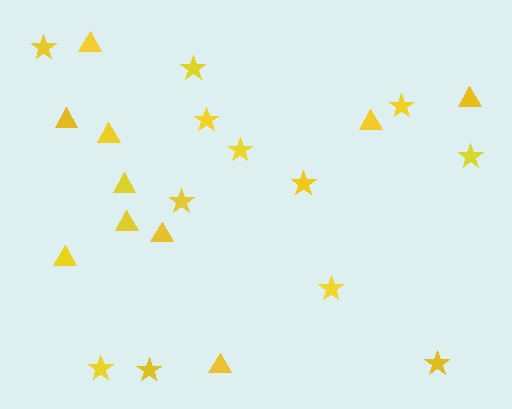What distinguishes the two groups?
There are 2 groups: one group of stars (12) and one group of triangles (10).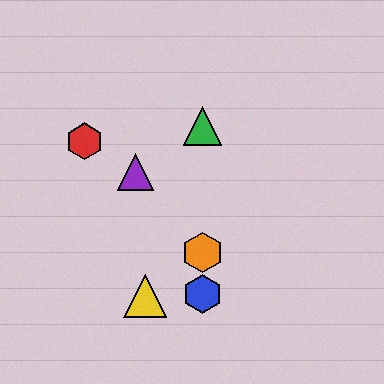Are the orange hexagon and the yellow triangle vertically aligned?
No, the orange hexagon is at x≈202 and the yellow triangle is at x≈145.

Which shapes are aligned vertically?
The blue hexagon, the green triangle, the orange hexagon are aligned vertically.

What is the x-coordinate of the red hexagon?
The red hexagon is at x≈84.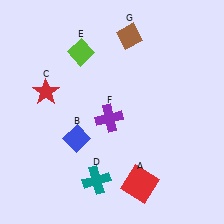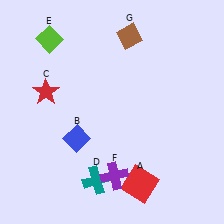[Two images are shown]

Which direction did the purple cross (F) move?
The purple cross (F) moved down.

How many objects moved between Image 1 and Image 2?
2 objects moved between the two images.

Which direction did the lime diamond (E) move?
The lime diamond (E) moved left.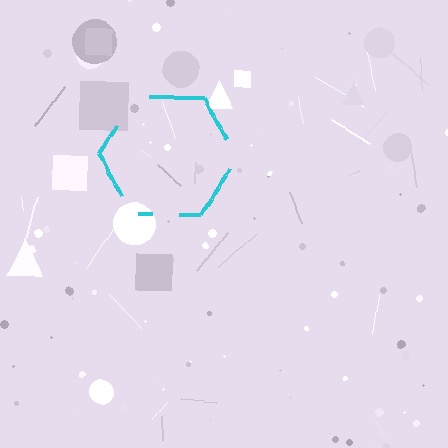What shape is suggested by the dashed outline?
The dashed outline suggests a hexagon.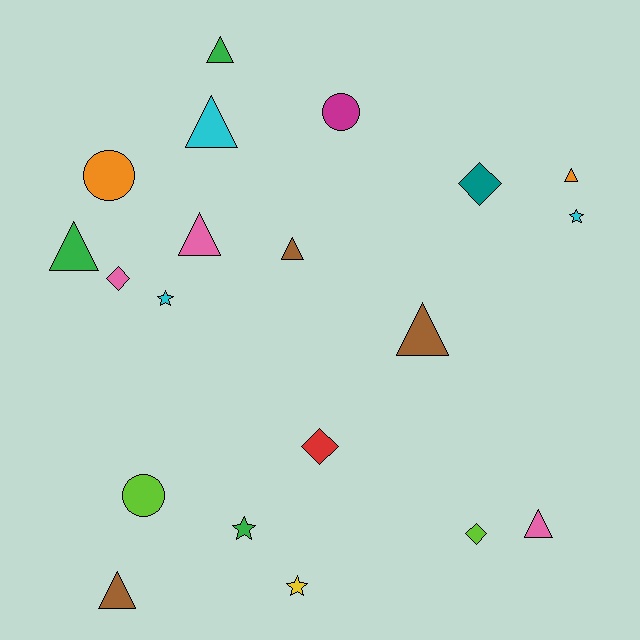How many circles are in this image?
There are 3 circles.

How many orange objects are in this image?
There are 2 orange objects.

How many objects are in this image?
There are 20 objects.